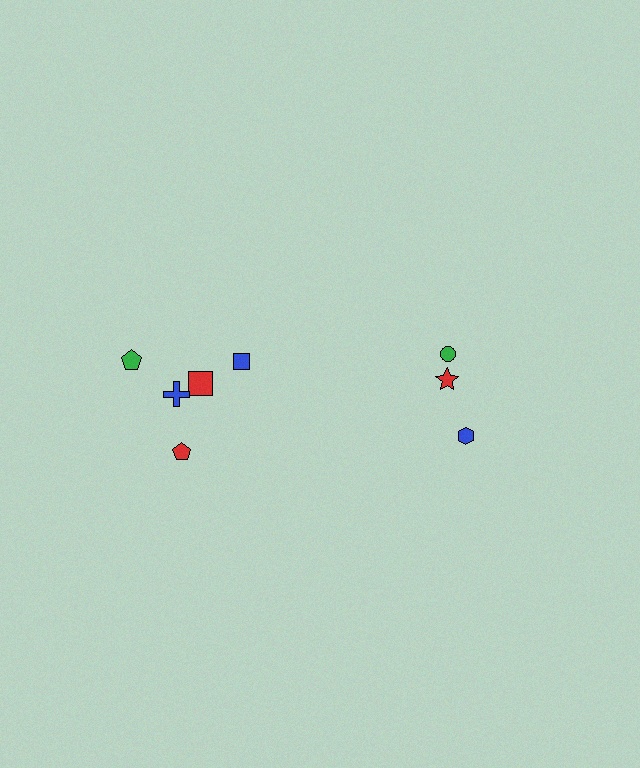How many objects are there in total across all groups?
There are 8 objects.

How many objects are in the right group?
There are 3 objects.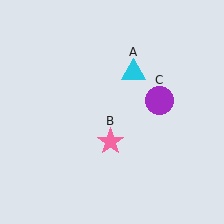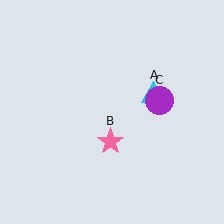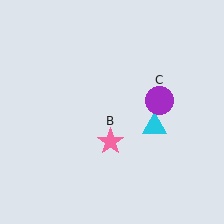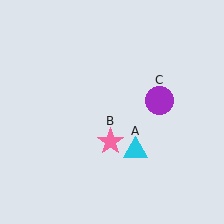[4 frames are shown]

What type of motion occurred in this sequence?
The cyan triangle (object A) rotated clockwise around the center of the scene.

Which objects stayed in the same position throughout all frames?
Pink star (object B) and purple circle (object C) remained stationary.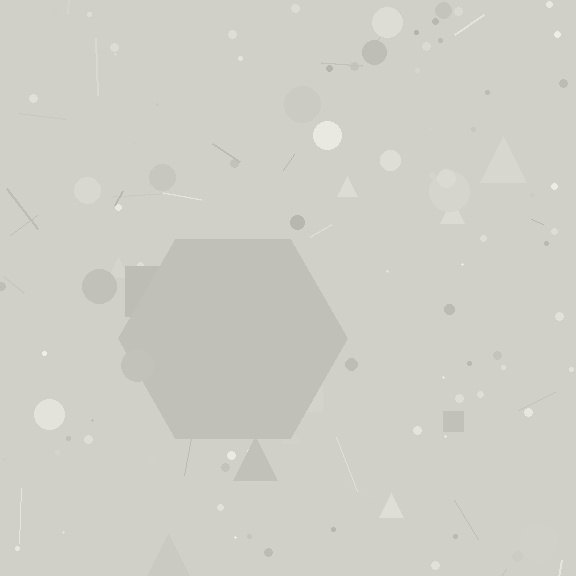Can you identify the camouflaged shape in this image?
The camouflaged shape is a hexagon.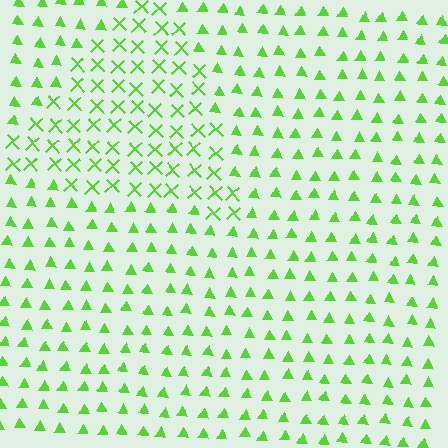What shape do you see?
I see a triangle.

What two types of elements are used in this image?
The image uses X marks inside the triangle region and triangles outside it.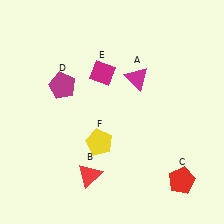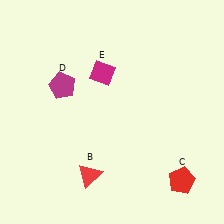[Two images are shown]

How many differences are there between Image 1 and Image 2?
There are 2 differences between the two images.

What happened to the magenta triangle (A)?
The magenta triangle (A) was removed in Image 2. It was in the top-right area of Image 1.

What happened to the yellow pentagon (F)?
The yellow pentagon (F) was removed in Image 2. It was in the bottom-left area of Image 1.